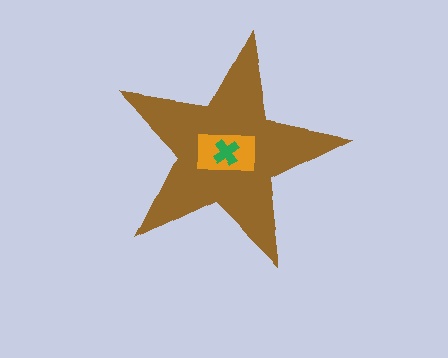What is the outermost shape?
The brown star.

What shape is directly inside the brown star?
The orange rectangle.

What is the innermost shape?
The green cross.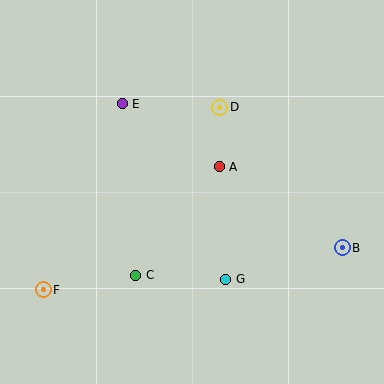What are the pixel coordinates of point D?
Point D is at (220, 107).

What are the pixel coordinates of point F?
Point F is at (43, 290).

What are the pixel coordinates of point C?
Point C is at (136, 275).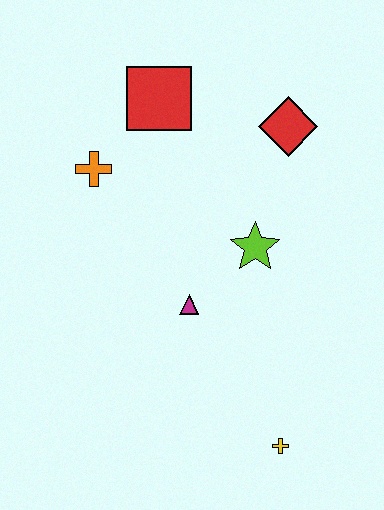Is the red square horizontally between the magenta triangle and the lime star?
No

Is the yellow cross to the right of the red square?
Yes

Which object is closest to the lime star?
The magenta triangle is closest to the lime star.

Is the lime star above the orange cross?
No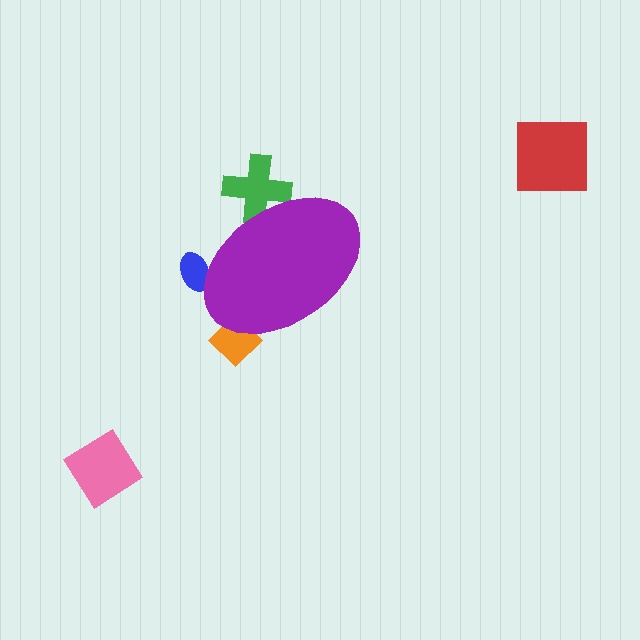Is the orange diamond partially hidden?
Yes, the orange diamond is partially hidden behind the purple ellipse.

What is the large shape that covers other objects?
A purple ellipse.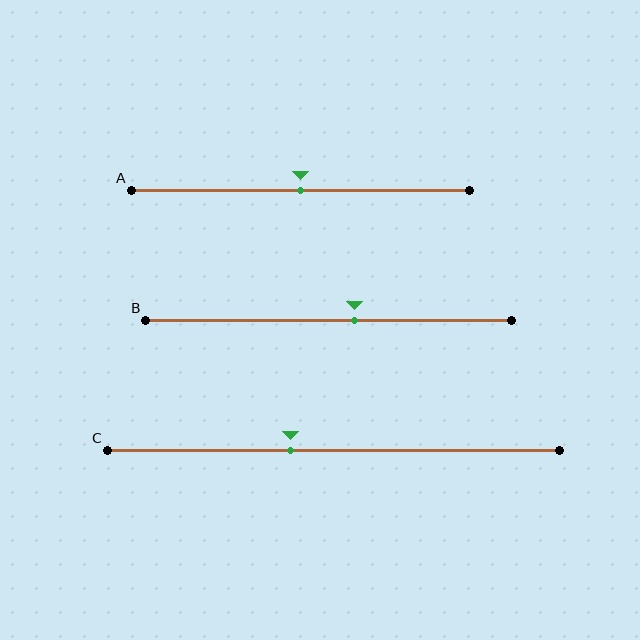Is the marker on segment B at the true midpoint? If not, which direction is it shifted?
No, the marker on segment B is shifted to the right by about 7% of the segment length.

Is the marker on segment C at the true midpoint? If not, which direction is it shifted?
No, the marker on segment C is shifted to the left by about 9% of the segment length.